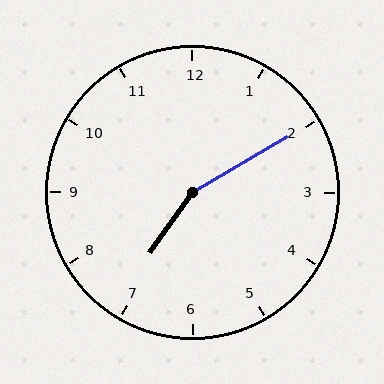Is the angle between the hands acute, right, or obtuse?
It is obtuse.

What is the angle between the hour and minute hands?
Approximately 155 degrees.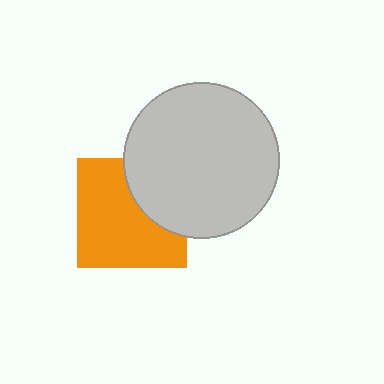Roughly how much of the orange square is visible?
Most of it is visible (roughly 68%).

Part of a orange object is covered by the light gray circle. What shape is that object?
It is a square.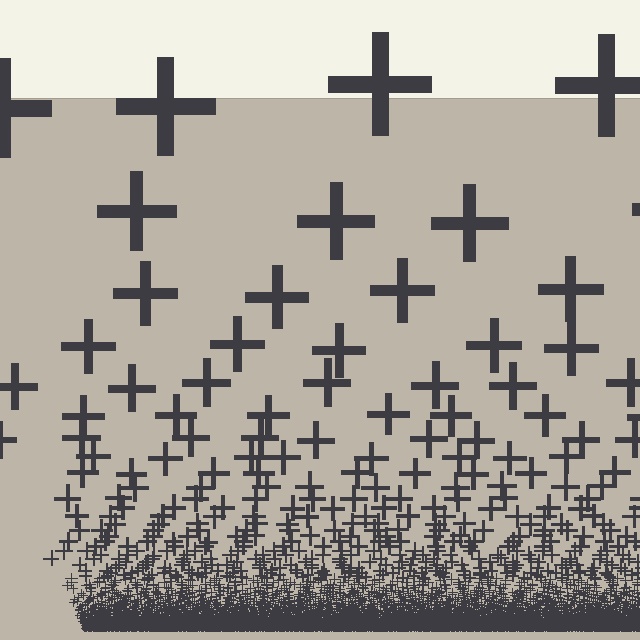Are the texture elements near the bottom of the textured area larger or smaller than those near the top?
Smaller. The gradient is inverted — elements near the bottom are smaller and denser.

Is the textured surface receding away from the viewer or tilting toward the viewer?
The surface appears to tilt toward the viewer. Texture elements get larger and sparser toward the top.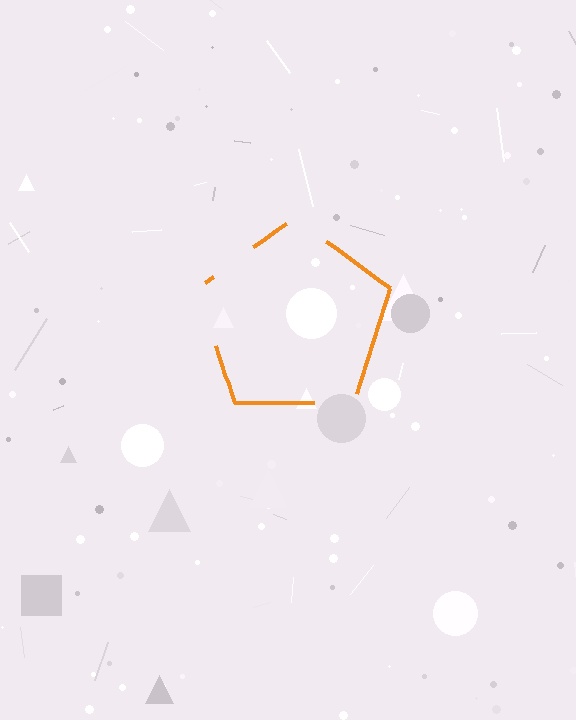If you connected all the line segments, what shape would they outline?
They would outline a pentagon.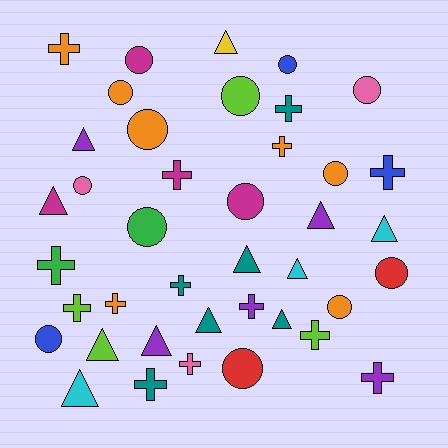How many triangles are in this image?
There are 12 triangles.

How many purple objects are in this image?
There are 5 purple objects.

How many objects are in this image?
There are 40 objects.